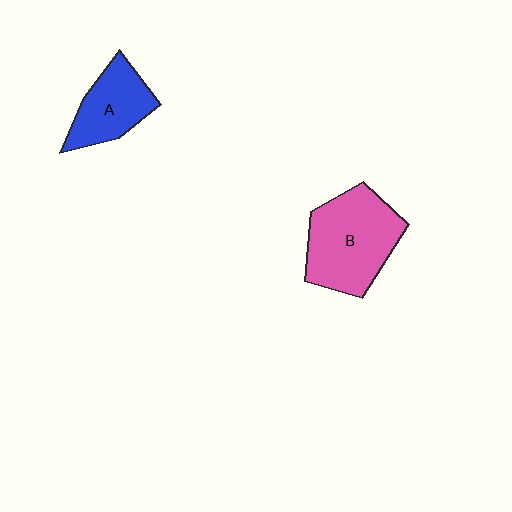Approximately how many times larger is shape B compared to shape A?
Approximately 1.6 times.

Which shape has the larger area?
Shape B (pink).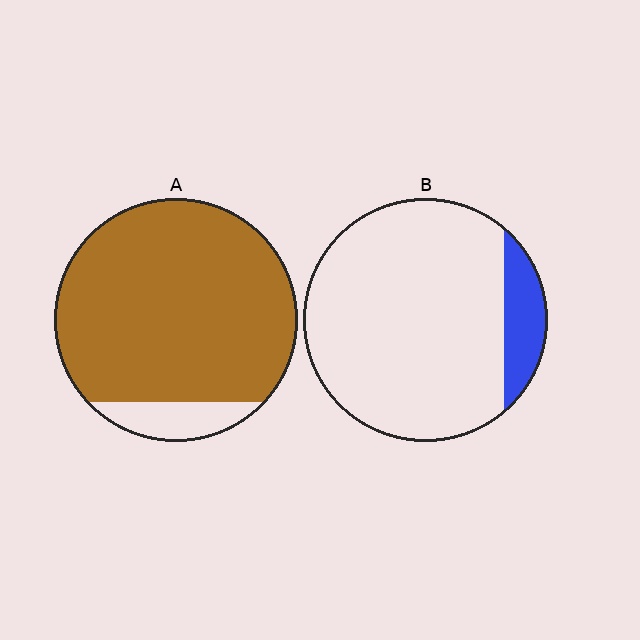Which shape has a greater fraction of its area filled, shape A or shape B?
Shape A.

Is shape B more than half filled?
No.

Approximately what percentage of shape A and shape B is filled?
A is approximately 90% and B is approximately 10%.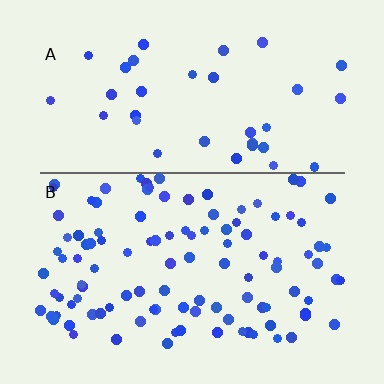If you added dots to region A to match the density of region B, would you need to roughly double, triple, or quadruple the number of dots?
Approximately triple.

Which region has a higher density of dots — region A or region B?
B (the bottom).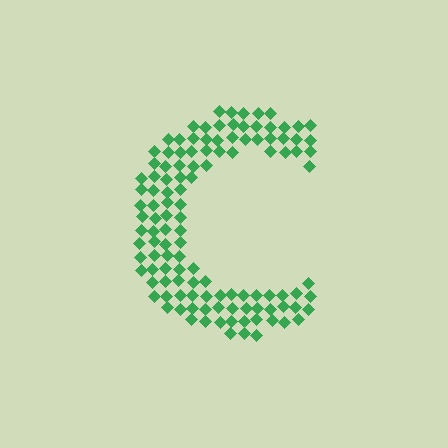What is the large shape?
The large shape is the letter C.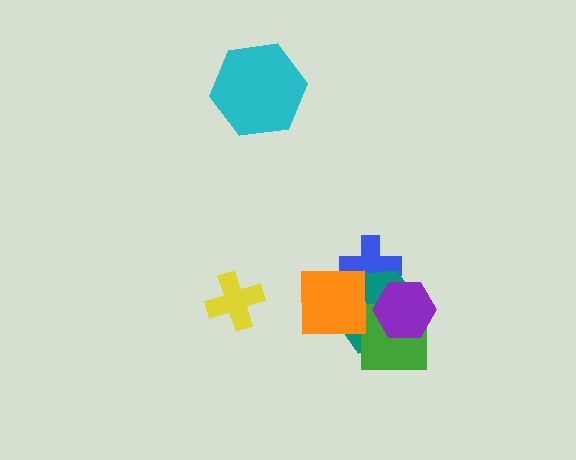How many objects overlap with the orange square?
2 objects overlap with the orange square.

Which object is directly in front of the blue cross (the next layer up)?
The teal hexagon is directly in front of the blue cross.